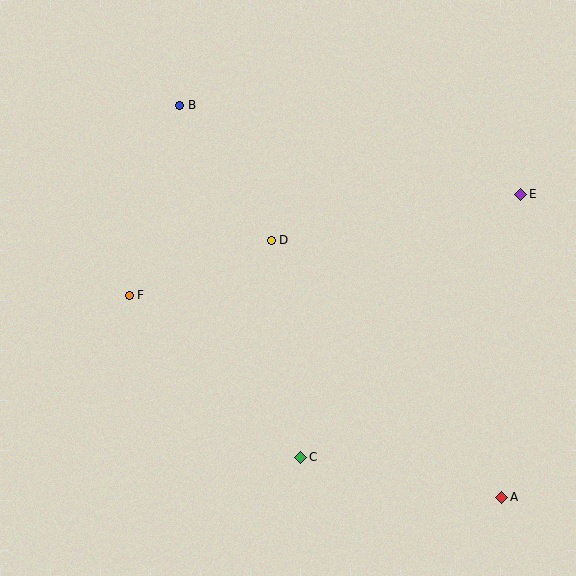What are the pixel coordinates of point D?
Point D is at (271, 240).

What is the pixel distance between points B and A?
The distance between B and A is 507 pixels.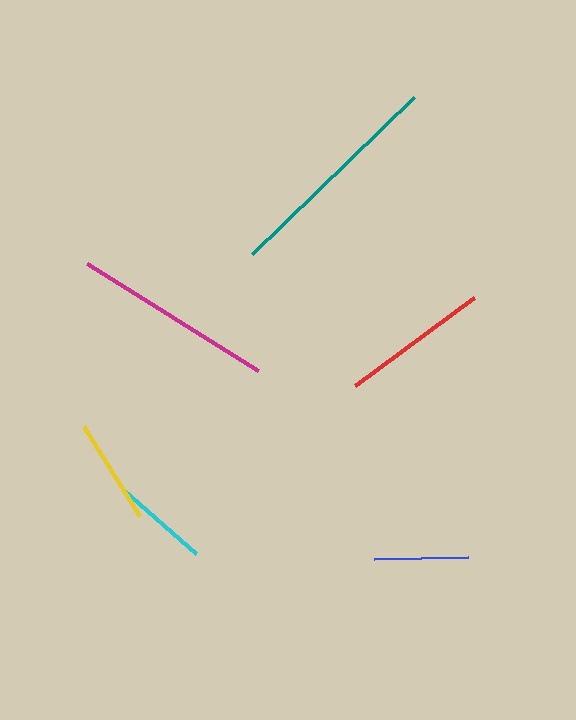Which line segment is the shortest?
The blue line is the shortest at approximately 94 pixels.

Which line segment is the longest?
The teal line is the longest at approximately 225 pixels.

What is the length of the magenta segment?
The magenta segment is approximately 202 pixels long.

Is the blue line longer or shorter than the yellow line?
The yellow line is longer than the blue line.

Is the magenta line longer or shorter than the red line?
The magenta line is longer than the red line.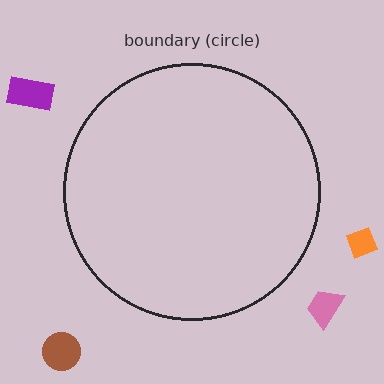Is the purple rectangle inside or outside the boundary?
Outside.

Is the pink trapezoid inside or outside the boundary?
Outside.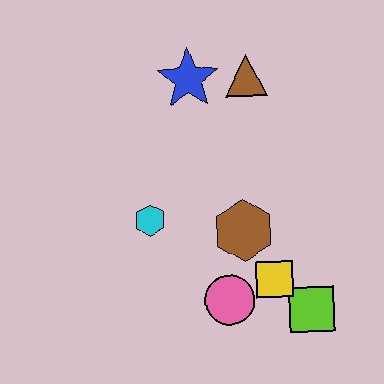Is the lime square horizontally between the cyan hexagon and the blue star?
No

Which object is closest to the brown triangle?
The blue star is closest to the brown triangle.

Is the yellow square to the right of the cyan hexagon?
Yes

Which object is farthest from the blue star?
The lime square is farthest from the blue star.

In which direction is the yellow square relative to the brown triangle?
The yellow square is below the brown triangle.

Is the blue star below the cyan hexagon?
No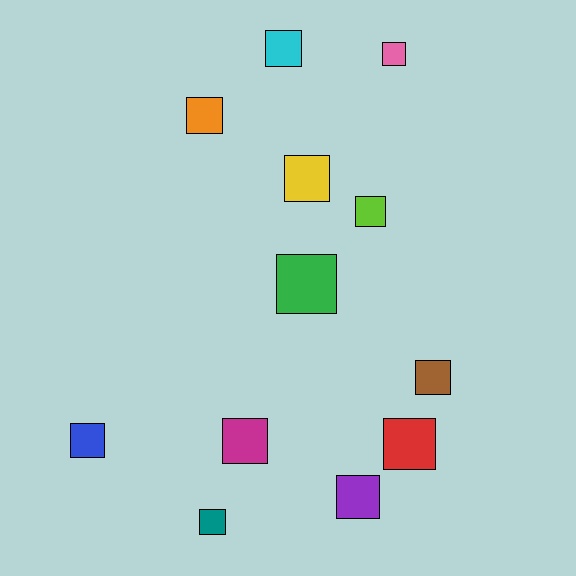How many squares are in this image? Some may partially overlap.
There are 12 squares.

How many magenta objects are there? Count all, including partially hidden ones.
There is 1 magenta object.